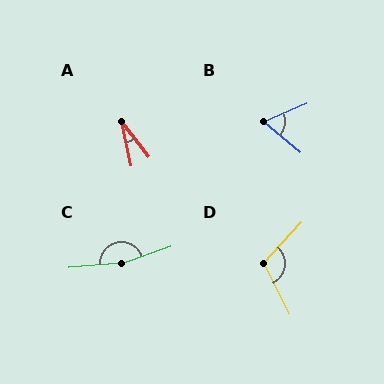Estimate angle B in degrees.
Approximately 63 degrees.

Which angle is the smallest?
A, at approximately 26 degrees.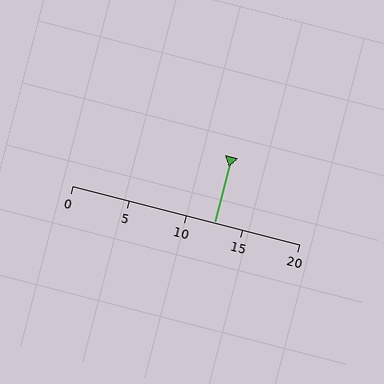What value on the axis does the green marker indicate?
The marker indicates approximately 12.5.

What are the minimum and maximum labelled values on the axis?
The axis runs from 0 to 20.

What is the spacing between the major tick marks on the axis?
The major ticks are spaced 5 apart.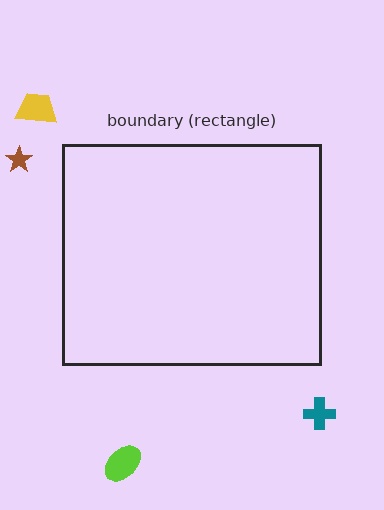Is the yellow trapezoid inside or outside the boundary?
Outside.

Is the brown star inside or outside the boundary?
Outside.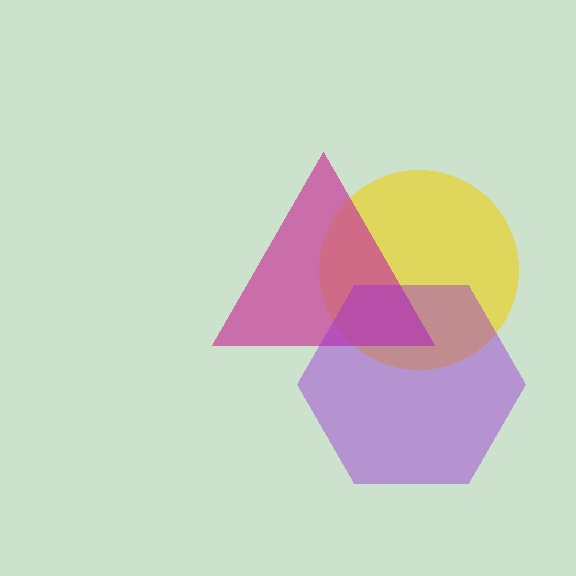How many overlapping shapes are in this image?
There are 3 overlapping shapes in the image.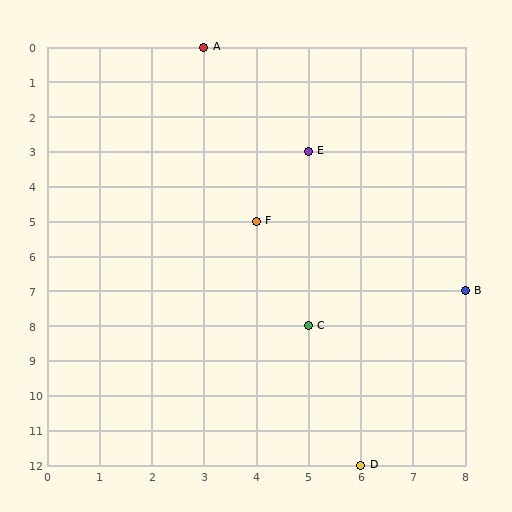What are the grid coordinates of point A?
Point A is at grid coordinates (3, 0).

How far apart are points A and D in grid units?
Points A and D are 3 columns and 12 rows apart (about 12.4 grid units diagonally).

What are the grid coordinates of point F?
Point F is at grid coordinates (4, 5).